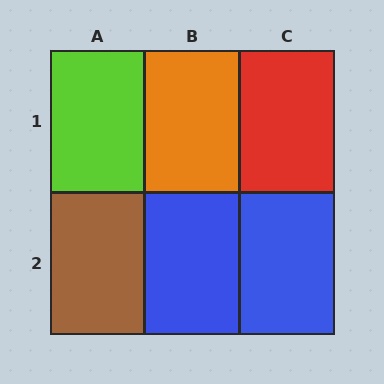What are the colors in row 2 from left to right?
Brown, blue, blue.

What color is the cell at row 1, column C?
Red.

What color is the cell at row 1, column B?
Orange.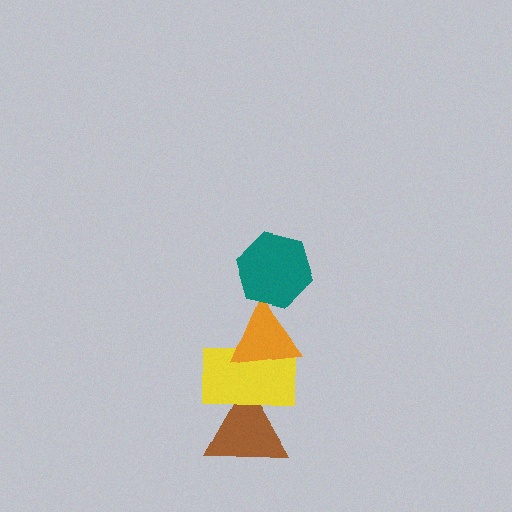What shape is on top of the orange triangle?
The teal hexagon is on top of the orange triangle.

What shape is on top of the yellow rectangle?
The orange triangle is on top of the yellow rectangle.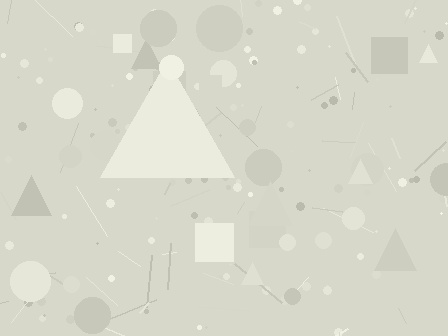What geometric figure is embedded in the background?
A triangle is embedded in the background.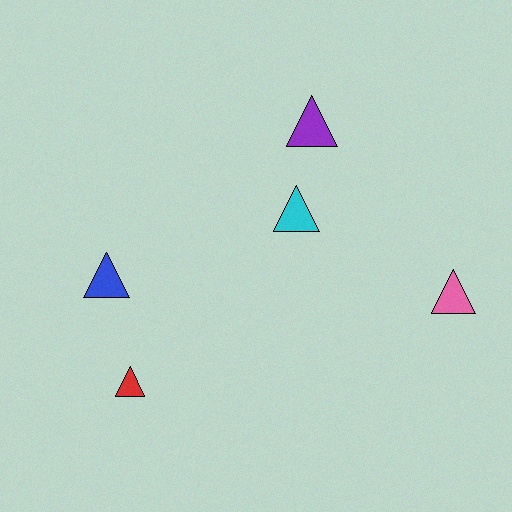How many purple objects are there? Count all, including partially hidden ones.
There is 1 purple object.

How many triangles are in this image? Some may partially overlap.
There are 5 triangles.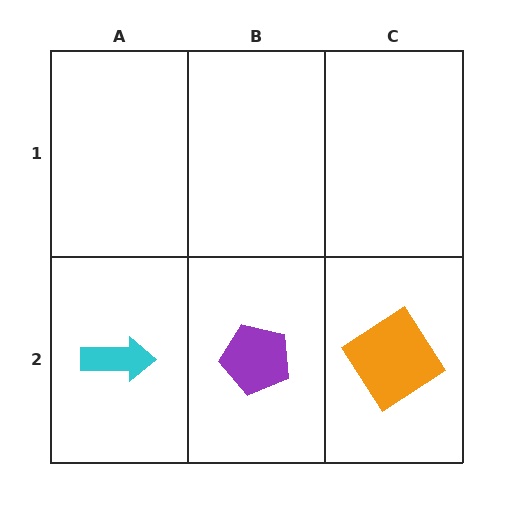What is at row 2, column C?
An orange diamond.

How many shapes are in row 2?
3 shapes.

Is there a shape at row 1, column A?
No, that cell is empty.